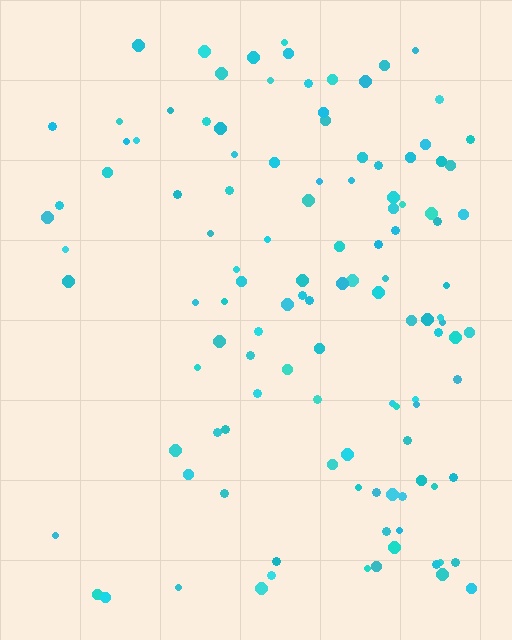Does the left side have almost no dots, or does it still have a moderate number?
Still a moderate number, just noticeably fewer than the right.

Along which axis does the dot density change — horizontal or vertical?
Horizontal.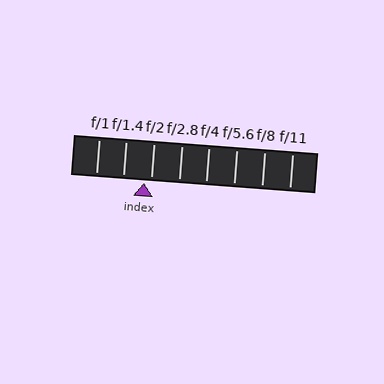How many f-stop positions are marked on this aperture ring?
There are 8 f-stop positions marked.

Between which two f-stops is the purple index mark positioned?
The index mark is between f/1.4 and f/2.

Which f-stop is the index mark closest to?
The index mark is closest to f/2.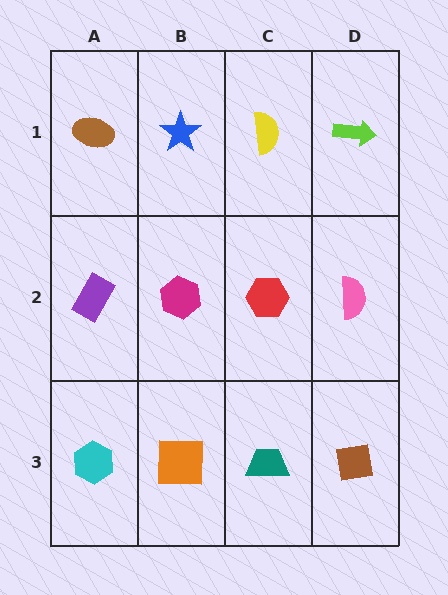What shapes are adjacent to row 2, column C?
A yellow semicircle (row 1, column C), a teal trapezoid (row 3, column C), a magenta hexagon (row 2, column B), a pink semicircle (row 2, column D).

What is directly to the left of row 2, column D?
A red hexagon.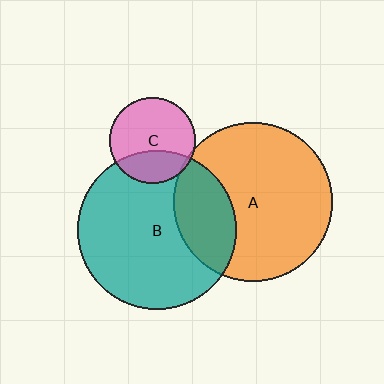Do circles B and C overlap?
Yes.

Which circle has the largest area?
Circle B (teal).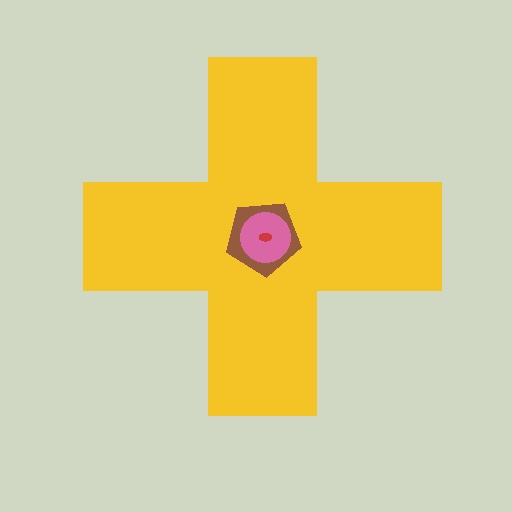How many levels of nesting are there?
4.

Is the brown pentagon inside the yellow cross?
Yes.